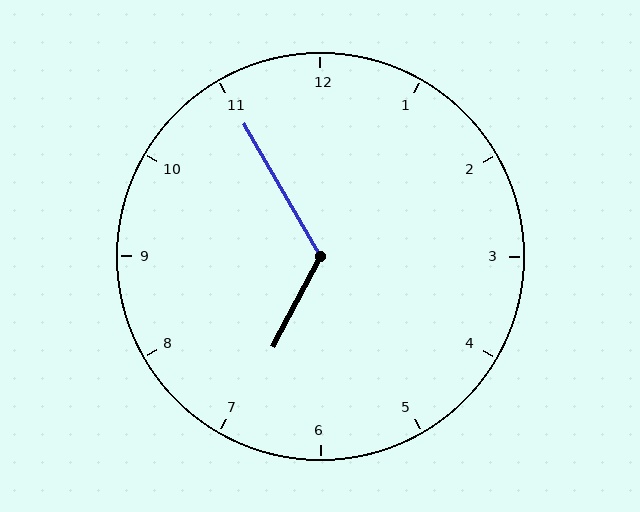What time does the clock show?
6:55.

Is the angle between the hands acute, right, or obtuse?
It is obtuse.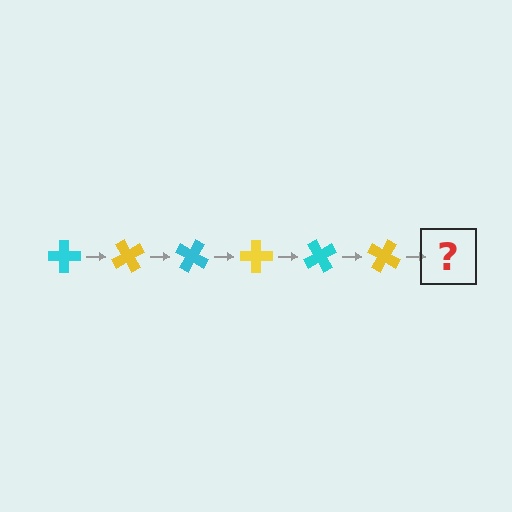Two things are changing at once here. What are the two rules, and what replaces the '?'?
The two rules are that it rotates 60 degrees each step and the color cycles through cyan and yellow. The '?' should be a cyan cross, rotated 360 degrees from the start.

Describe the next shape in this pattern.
It should be a cyan cross, rotated 360 degrees from the start.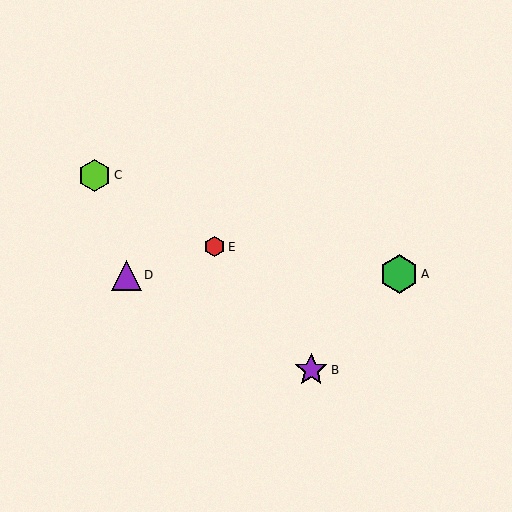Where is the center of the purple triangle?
The center of the purple triangle is at (127, 275).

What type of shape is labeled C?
Shape C is a lime hexagon.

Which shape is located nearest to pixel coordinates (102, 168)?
The lime hexagon (labeled C) at (95, 175) is nearest to that location.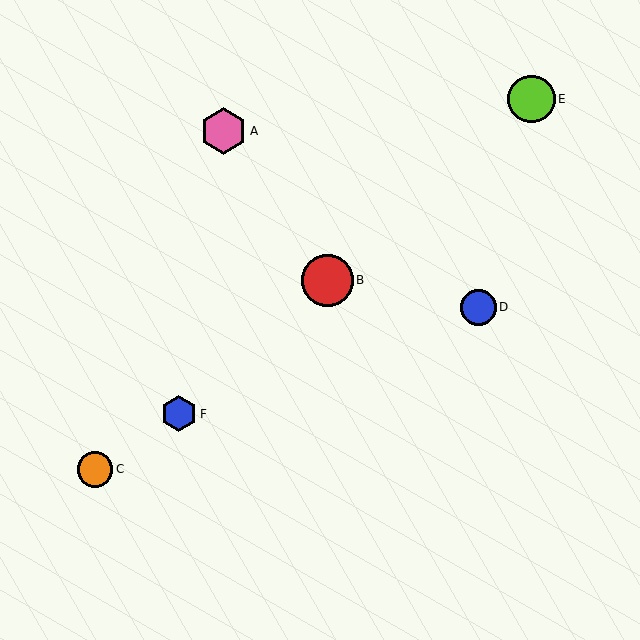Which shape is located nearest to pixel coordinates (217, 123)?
The pink hexagon (labeled A) at (223, 131) is nearest to that location.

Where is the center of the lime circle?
The center of the lime circle is at (531, 99).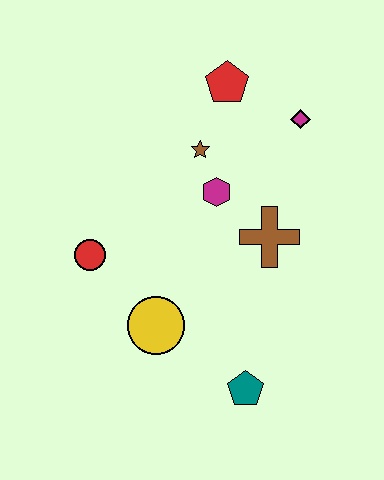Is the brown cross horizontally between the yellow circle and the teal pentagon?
No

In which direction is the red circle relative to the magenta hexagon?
The red circle is to the left of the magenta hexagon.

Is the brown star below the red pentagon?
Yes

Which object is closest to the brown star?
The magenta hexagon is closest to the brown star.